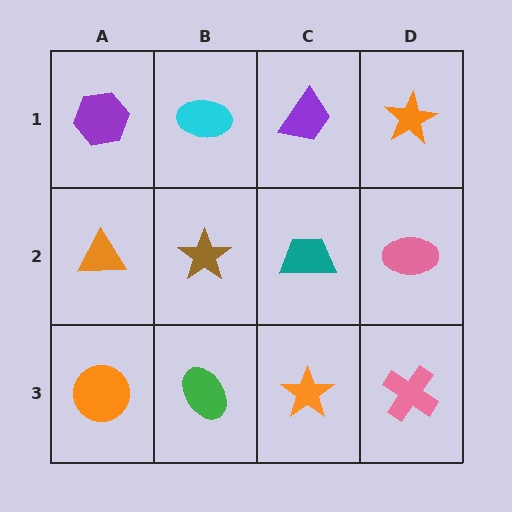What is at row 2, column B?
A brown star.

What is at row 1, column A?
A purple hexagon.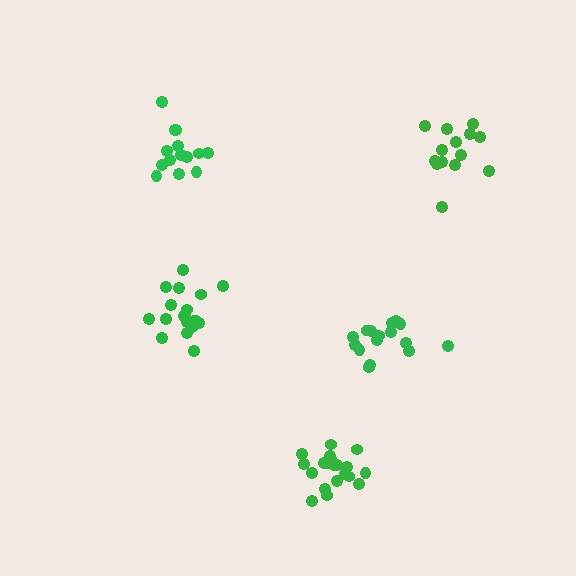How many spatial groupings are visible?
There are 5 spatial groupings.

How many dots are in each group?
Group 1: 14 dots, Group 2: 16 dots, Group 3: 19 dots, Group 4: 14 dots, Group 5: 20 dots (83 total).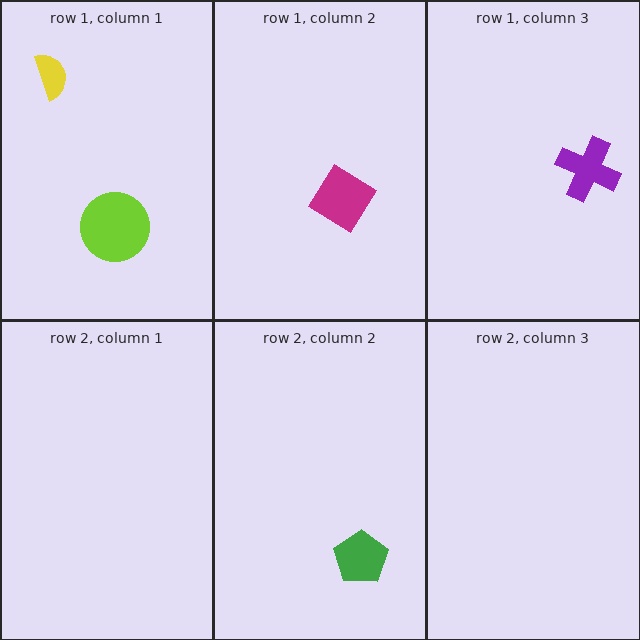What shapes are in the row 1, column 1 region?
The lime circle, the yellow semicircle.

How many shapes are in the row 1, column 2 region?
1.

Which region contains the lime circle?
The row 1, column 1 region.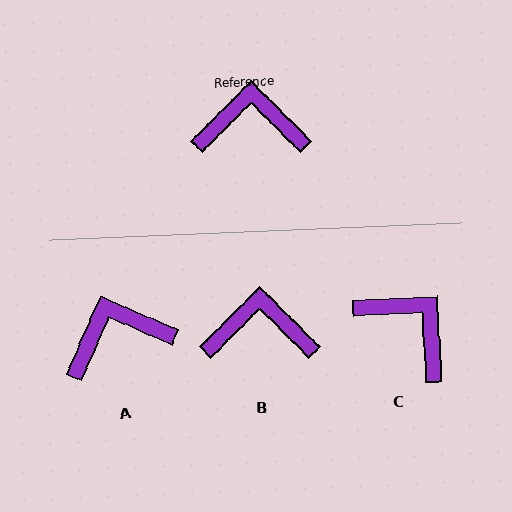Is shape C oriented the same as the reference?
No, it is off by about 42 degrees.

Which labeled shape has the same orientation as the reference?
B.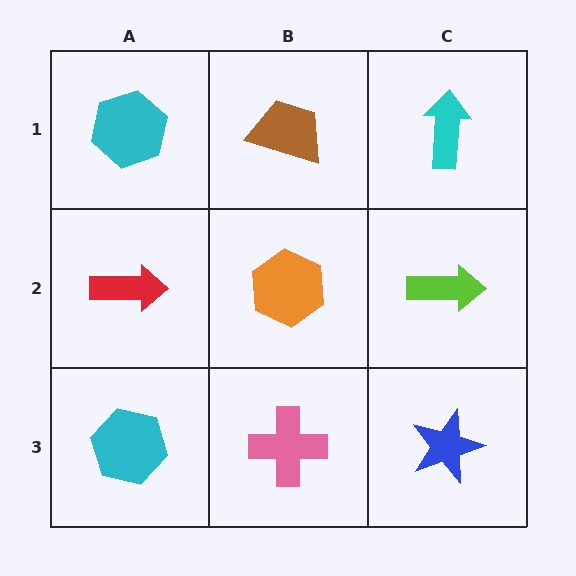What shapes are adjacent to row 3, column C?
A lime arrow (row 2, column C), a pink cross (row 3, column B).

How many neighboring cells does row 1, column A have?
2.